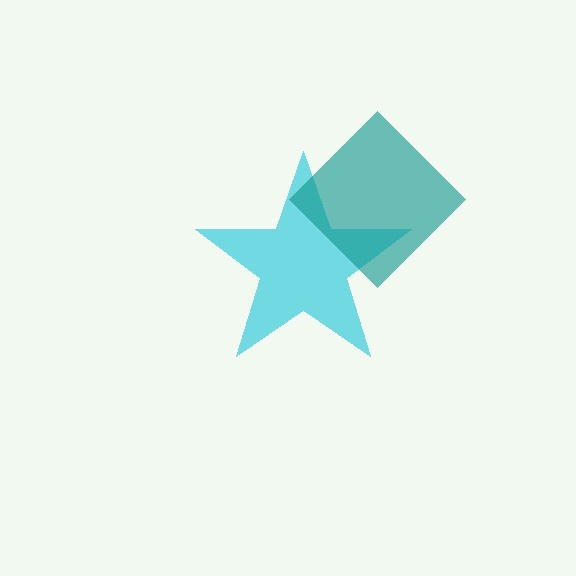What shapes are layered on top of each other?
The layered shapes are: a cyan star, a teal diamond.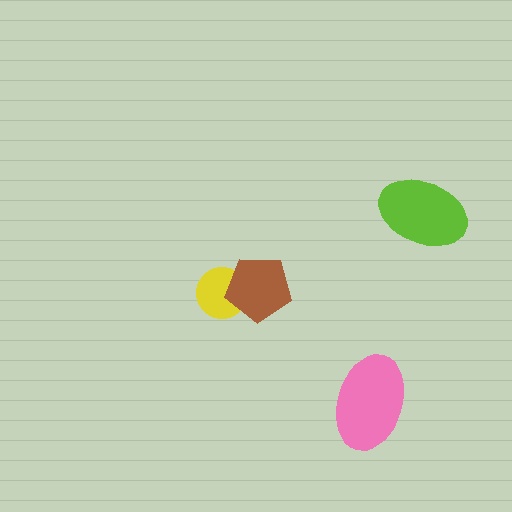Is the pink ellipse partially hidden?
No, no other shape covers it.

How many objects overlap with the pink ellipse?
0 objects overlap with the pink ellipse.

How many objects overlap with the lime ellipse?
0 objects overlap with the lime ellipse.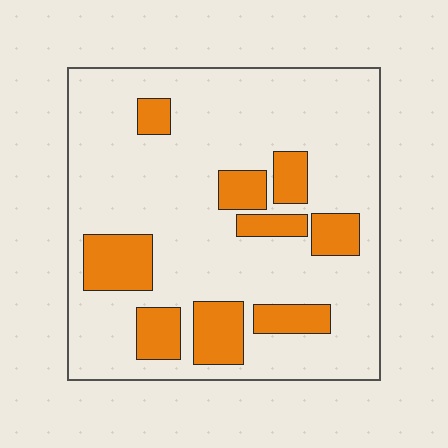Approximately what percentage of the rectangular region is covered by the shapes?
Approximately 20%.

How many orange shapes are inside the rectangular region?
9.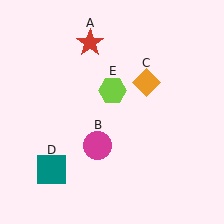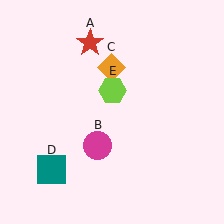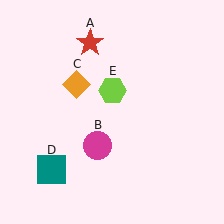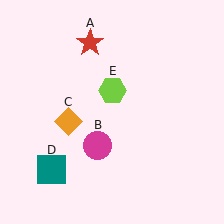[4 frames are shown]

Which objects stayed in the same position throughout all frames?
Red star (object A) and magenta circle (object B) and teal square (object D) and lime hexagon (object E) remained stationary.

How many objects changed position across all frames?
1 object changed position: orange diamond (object C).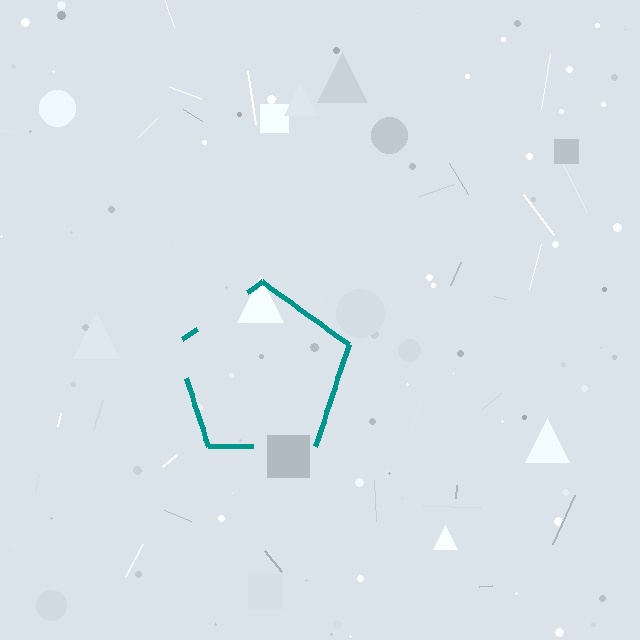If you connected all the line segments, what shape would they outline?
They would outline a pentagon.